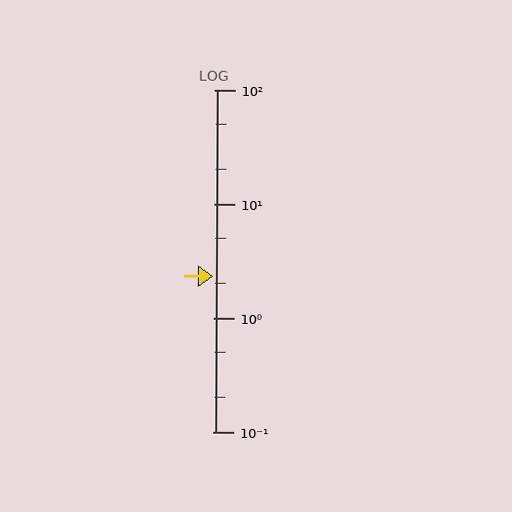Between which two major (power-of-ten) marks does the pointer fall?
The pointer is between 1 and 10.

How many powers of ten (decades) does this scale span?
The scale spans 3 decades, from 0.1 to 100.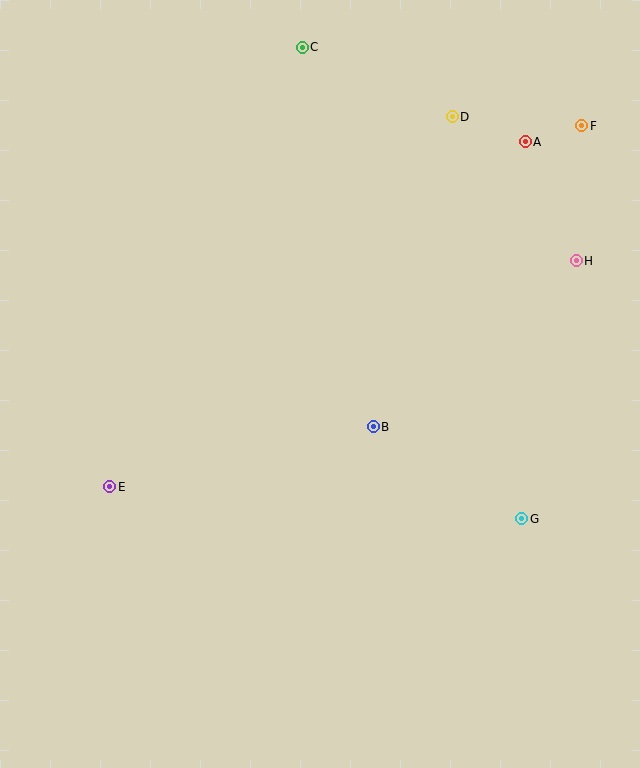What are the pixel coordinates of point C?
Point C is at (302, 47).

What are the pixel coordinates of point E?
Point E is at (110, 487).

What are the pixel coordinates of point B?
Point B is at (373, 427).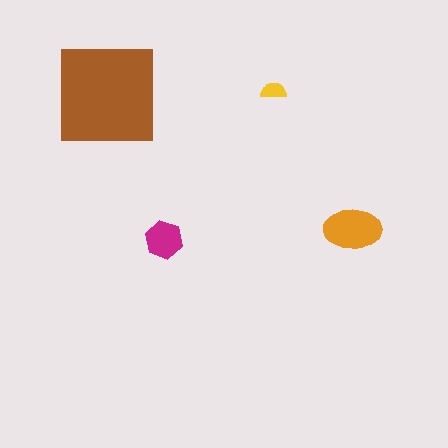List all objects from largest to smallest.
The brown square, the orange ellipse, the magenta hexagon, the yellow semicircle.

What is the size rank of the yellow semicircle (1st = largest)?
4th.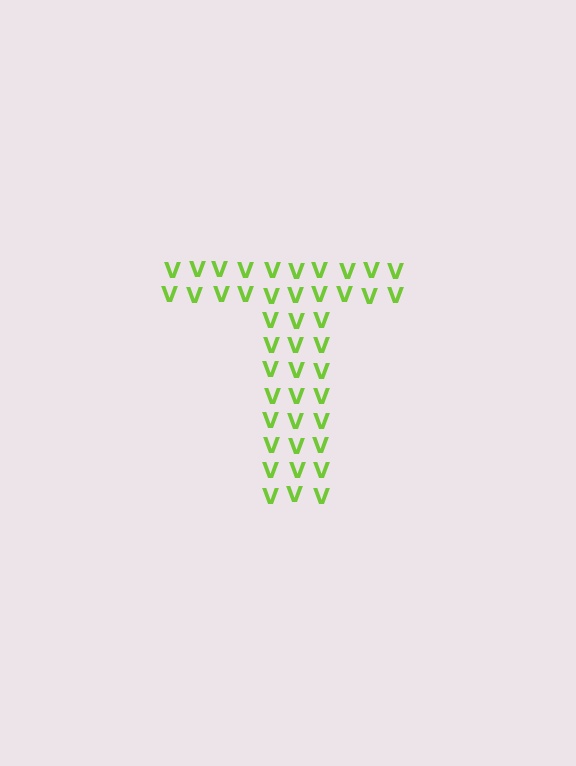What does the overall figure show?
The overall figure shows the letter T.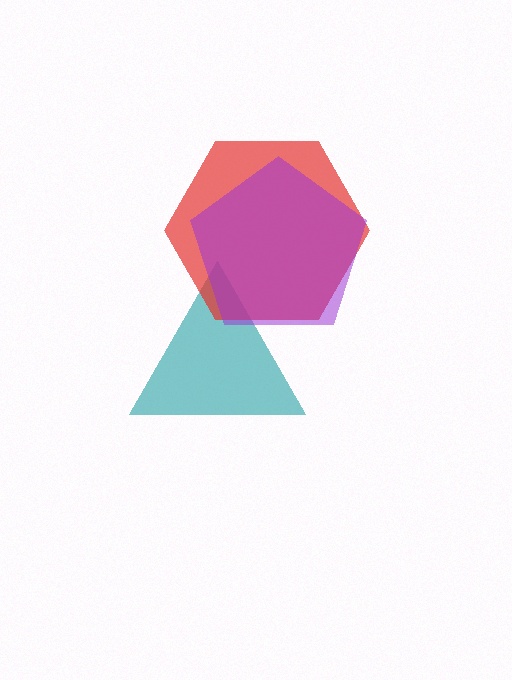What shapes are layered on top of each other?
The layered shapes are: a teal triangle, a red hexagon, a purple pentagon.